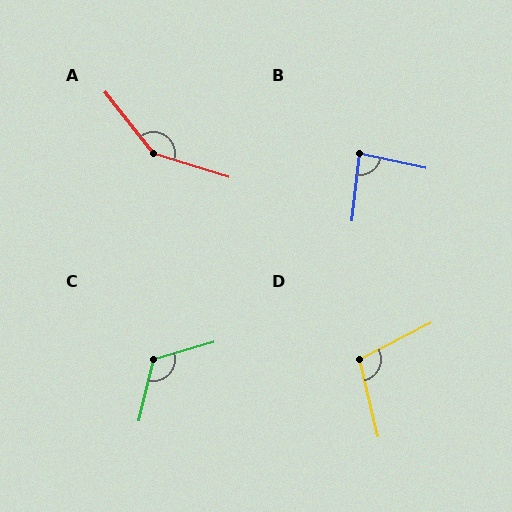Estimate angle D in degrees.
Approximately 104 degrees.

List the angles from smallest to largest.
B (84°), D (104°), C (120°), A (146°).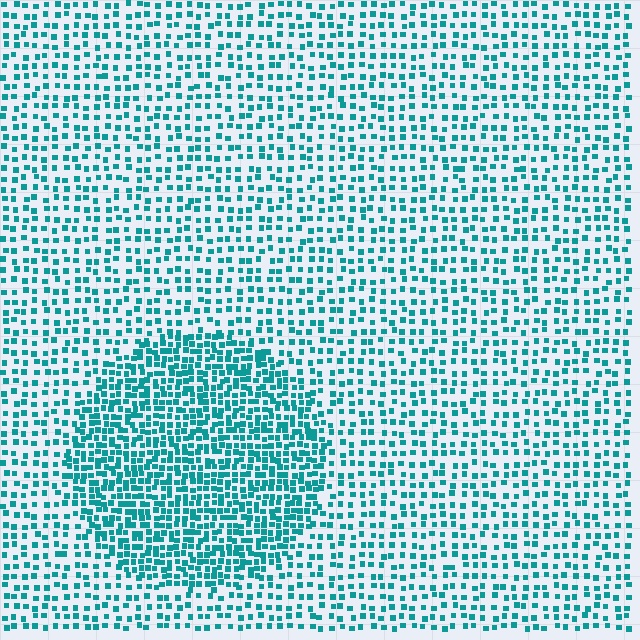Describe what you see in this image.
The image contains small teal elements arranged at two different densities. A circle-shaped region is visible where the elements are more densely packed than the surrounding area.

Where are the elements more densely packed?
The elements are more densely packed inside the circle boundary.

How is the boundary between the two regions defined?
The boundary is defined by a change in element density (approximately 2.0x ratio). All elements are the same color, size, and shape.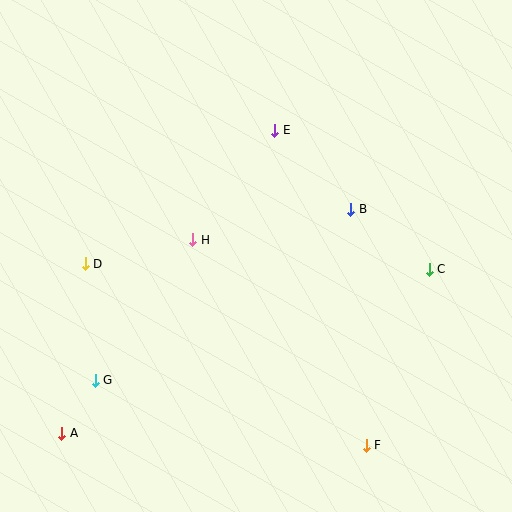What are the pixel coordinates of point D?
Point D is at (85, 264).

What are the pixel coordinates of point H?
Point H is at (193, 240).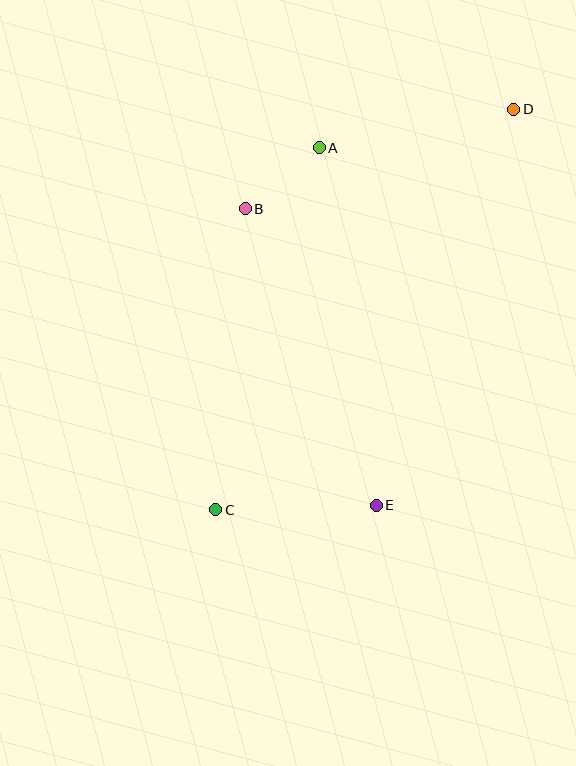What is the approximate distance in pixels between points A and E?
The distance between A and E is approximately 362 pixels.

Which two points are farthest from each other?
Points C and D are farthest from each other.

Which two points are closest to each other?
Points A and B are closest to each other.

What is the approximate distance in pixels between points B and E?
The distance between B and E is approximately 324 pixels.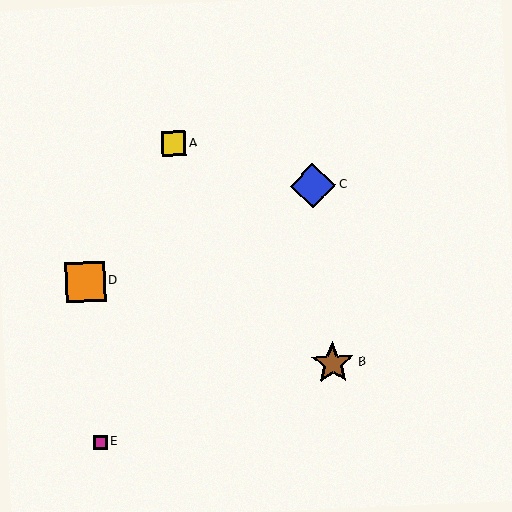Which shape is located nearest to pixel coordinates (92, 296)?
The orange square (labeled D) at (85, 282) is nearest to that location.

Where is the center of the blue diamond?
The center of the blue diamond is at (313, 186).